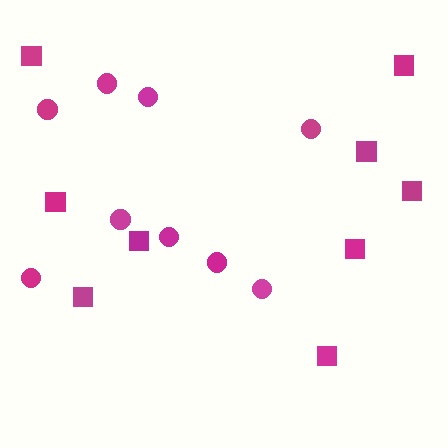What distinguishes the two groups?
There are 2 groups: one group of squares (9) and one group of circles (9).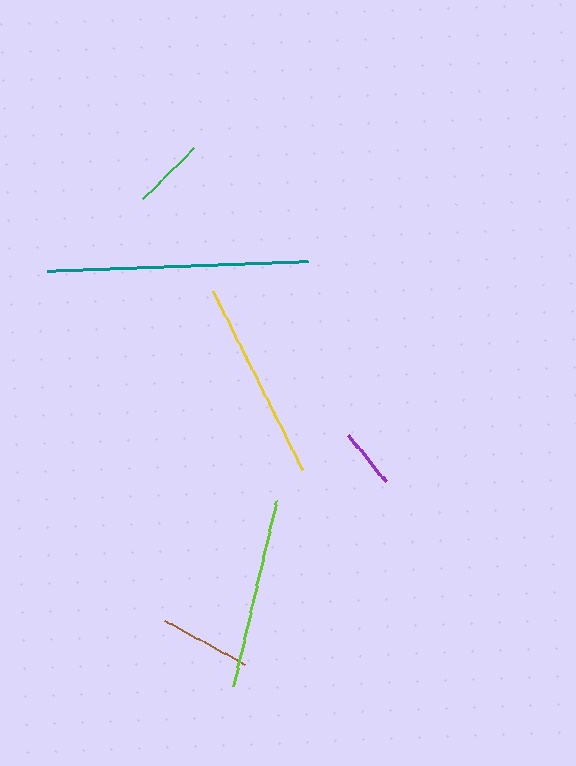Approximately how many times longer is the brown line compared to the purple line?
The brown line is approximately 1.5 times the length of the purple line.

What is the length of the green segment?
The green segment is approximately 72 pixels long.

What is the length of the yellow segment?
The yellow segment is approximately 200 pixels long.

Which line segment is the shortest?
The purple line is the shortest at approximately 60 pixels.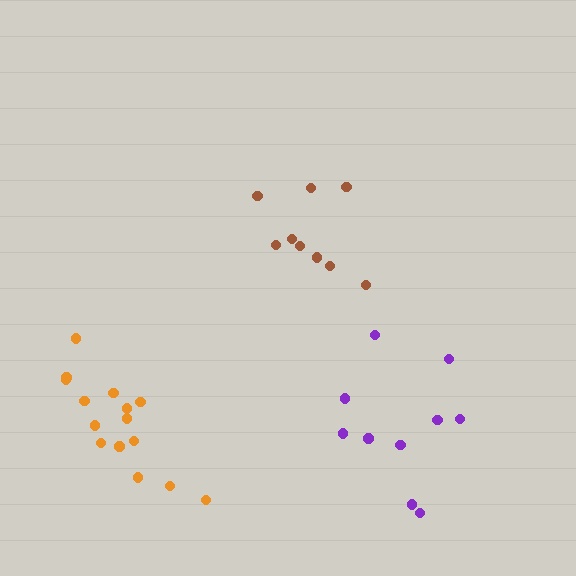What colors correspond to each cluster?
The clusters are colored: brown, orange, purple.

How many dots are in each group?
Group 1: 9 dots, Group 2: 15 dots, Group 3: 10 dots (34 total).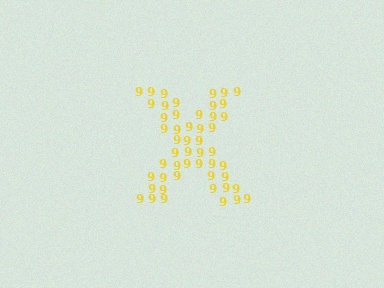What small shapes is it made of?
It is made of small digit 9's.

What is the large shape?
The large shape is the letter X.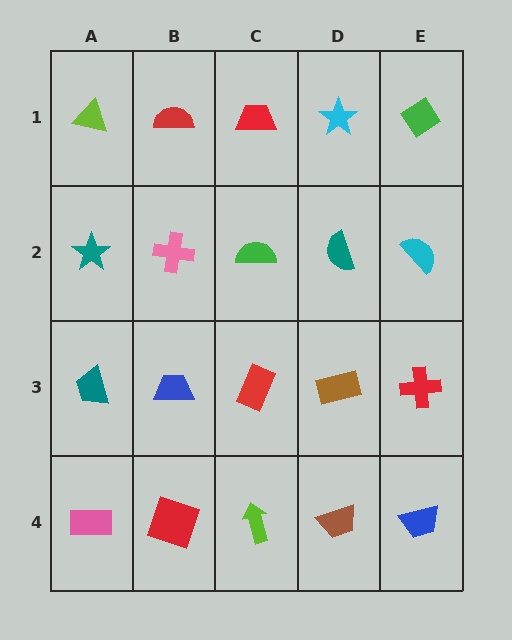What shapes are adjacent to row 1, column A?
A teal star (row 2, column A), a red semicircle (row 1, column B).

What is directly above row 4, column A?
A teal trapezoid.